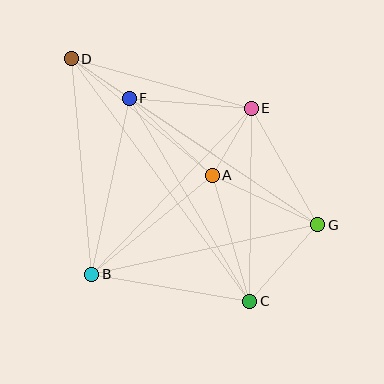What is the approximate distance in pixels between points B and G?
The distance between B and G is approximately 231 pixels.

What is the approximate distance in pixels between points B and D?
The distance between B and D is approximately 216 pixels.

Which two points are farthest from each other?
Points C and D are farthest from each other.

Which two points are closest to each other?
Points D and F are closest to each other.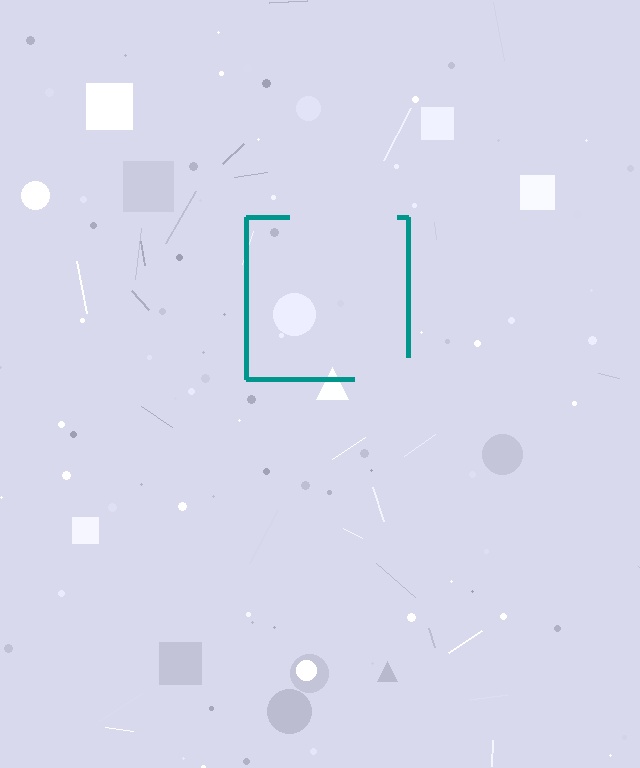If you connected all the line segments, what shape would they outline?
They would outline a square.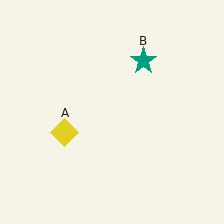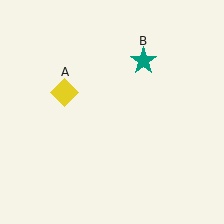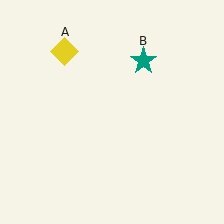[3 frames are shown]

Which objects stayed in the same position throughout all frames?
Teal star (object B) remained stationary.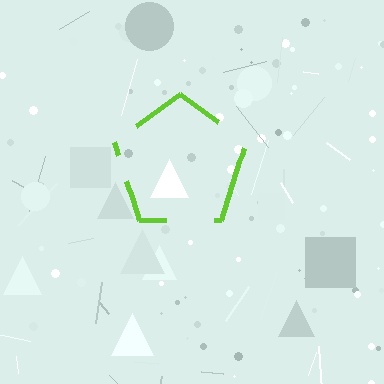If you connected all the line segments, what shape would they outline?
They would outline a pentagon.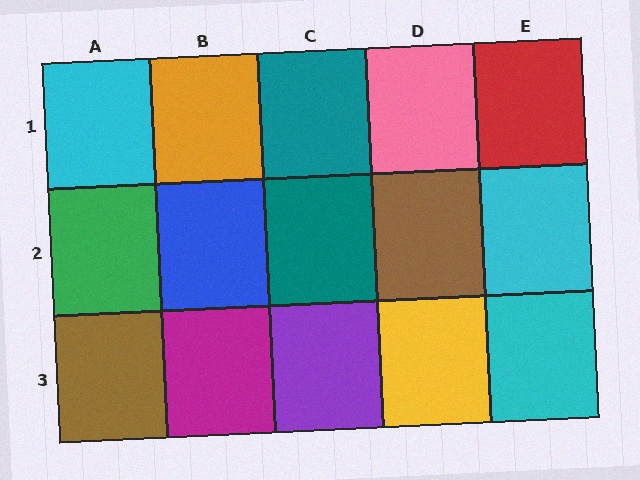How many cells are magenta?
1 cell is magenta.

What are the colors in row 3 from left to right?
Brown, magenta, purple, yellow, cyan.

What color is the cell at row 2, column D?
Brown.